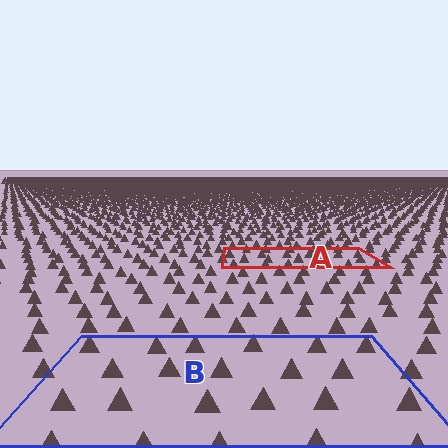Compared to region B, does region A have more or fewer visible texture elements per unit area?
Region A has more texture elements per unit area — they are packed more densely because it is farther away.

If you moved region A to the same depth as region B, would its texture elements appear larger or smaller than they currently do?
They would appear larger. At a closer depth, the same texture elements are projected at a bigger on-screen size.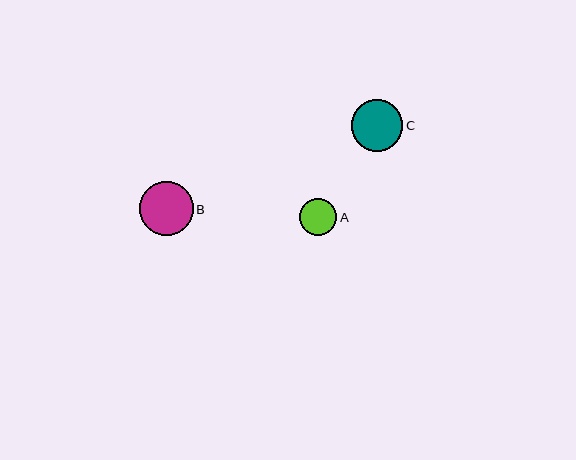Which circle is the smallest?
Circle A is the smallest with a size of approximately 37 pixels.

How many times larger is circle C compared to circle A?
Circle C is approximately 1.4 times the size of circle A.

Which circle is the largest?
Circle B is the largest with a size of approximately 53 pixels.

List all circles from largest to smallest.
From largest to smallest: B, C, A.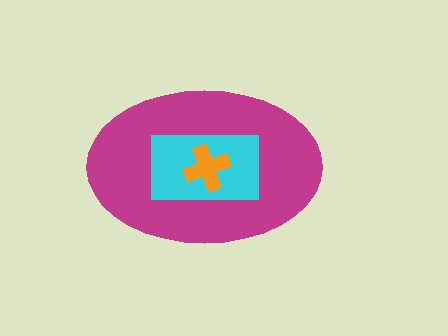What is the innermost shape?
The orange cross.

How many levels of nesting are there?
3.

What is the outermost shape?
The magenta ellipse.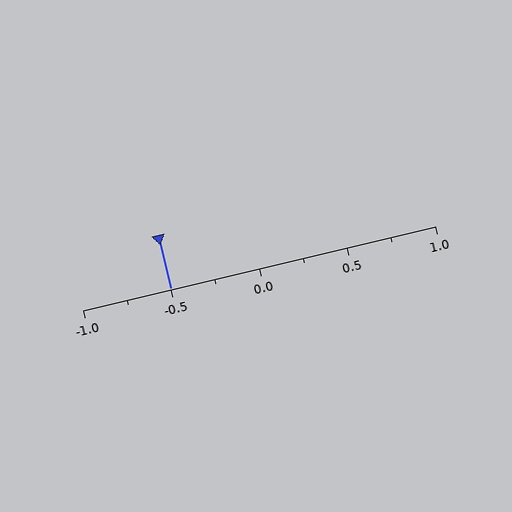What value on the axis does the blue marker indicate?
The marker indicates approximately -0.5.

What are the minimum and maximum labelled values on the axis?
The axis runs from -1.0 to 1.0.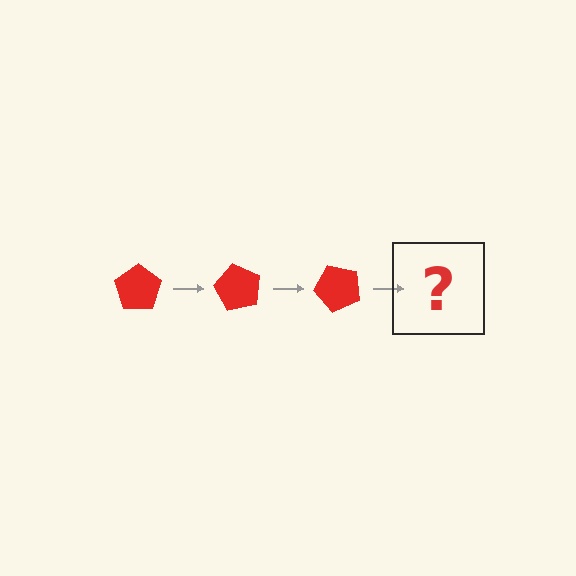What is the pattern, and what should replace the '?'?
The pattern is that the pentagon rotates 60 degrees each step. The '?' should be a red pentagon rotated 180 degrees.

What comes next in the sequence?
The next element should be a red pentagon rotated 180 degrees.